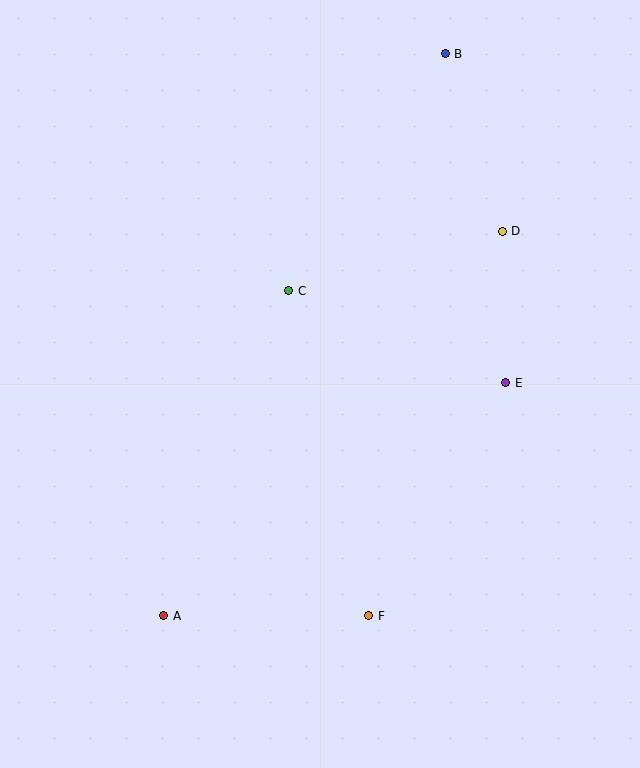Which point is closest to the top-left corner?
Point C is closest to the top-left corner.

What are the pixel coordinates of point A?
Point A is at (164, 616).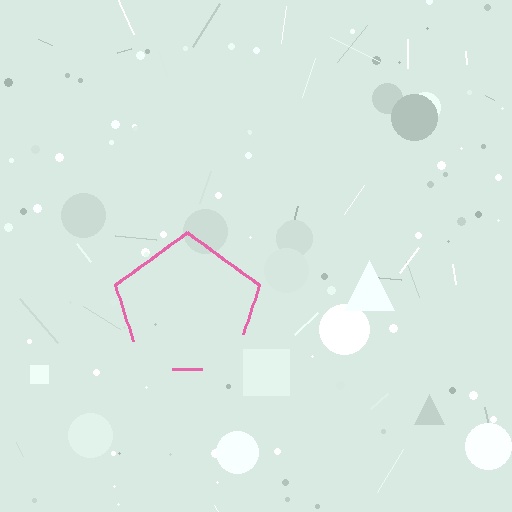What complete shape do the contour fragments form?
The contour fragments form a pentagon.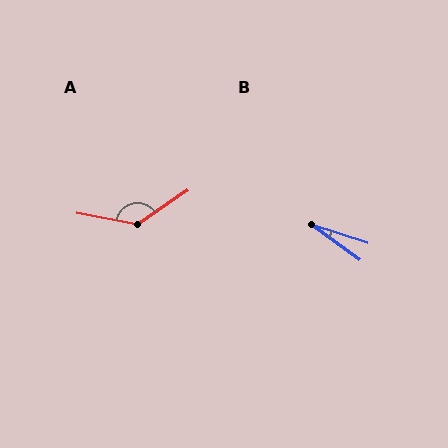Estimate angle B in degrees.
Approximately 18 degrees.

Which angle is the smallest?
B, at approximately 18 degrees.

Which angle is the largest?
A, at approximately 135 degrees.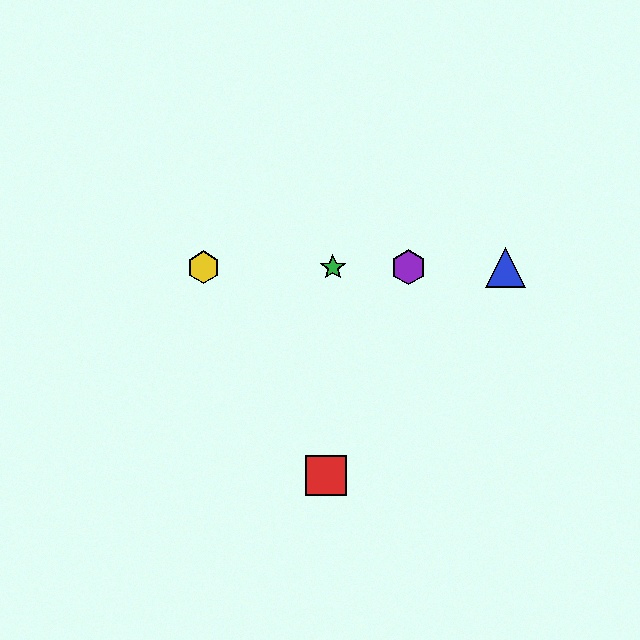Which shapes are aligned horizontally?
The blue triangle, the green star, the yellow hexagon, the purple hexagon are aligned horizontally.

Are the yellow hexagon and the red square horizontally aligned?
No, the yellow hexagon is at y≈267 and the red square is at y≈476.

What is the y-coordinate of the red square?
The red square is at y≈476.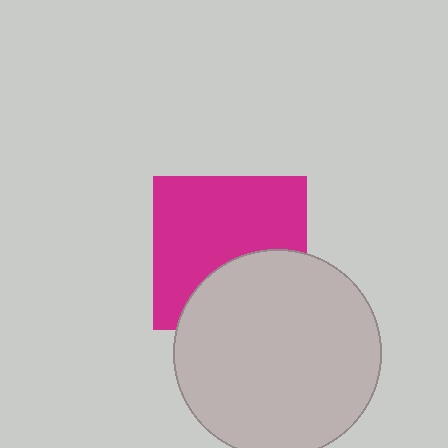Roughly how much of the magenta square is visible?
About half of it is visible (roughly 64%).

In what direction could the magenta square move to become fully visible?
The magenta square could move up. That would shift it out from behind the light gray circle entirely.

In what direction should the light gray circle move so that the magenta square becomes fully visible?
The light gray circle should move down. That is the shortest direction to clear the overlap and leave the magenta square fully visible.